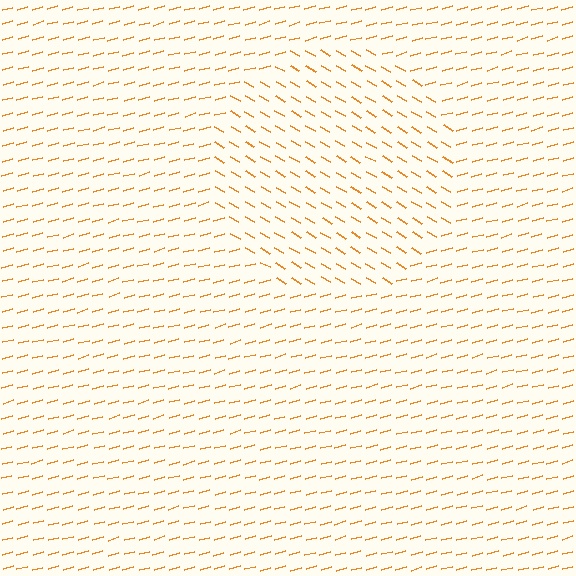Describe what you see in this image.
The image is filled with small orange line segments. A circle region in the image has lines oriented differently from the surrounding lines, creating a visible texture boundary.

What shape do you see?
I see a circle.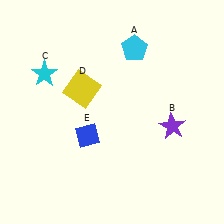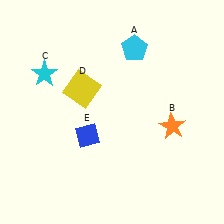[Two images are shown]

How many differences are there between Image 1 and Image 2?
There is 1 difference between the two images.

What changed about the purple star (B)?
In Image 1, B is purple. In Image 2, it changed to orange.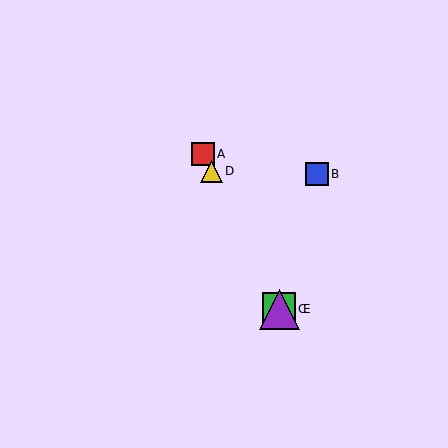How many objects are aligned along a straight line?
4 objects (A, C, D, E) are aligned along a straight line.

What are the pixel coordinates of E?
Object E is at (279, 309).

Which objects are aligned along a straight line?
Objects A, C, D, E are aligned along a straight line.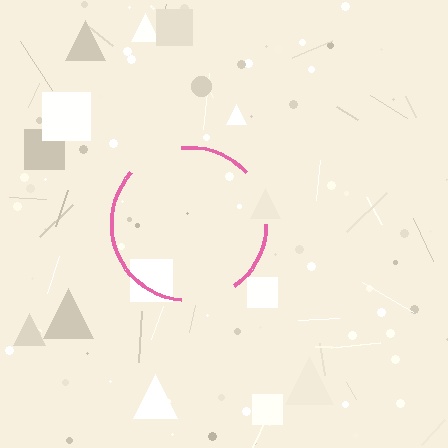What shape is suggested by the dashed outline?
The dashed outline suggests a circle.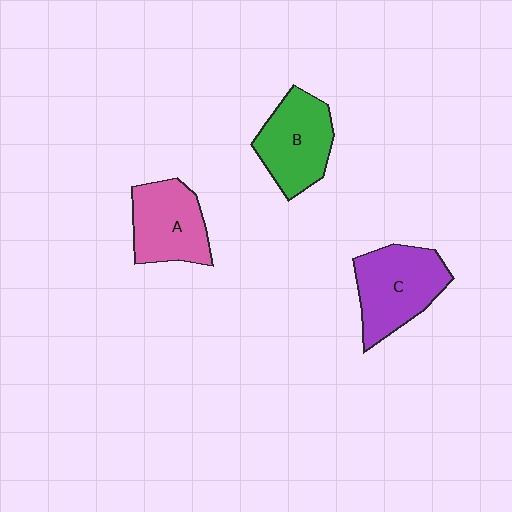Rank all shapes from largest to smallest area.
From largest to smallest: C (purple), B (green), A (pink).